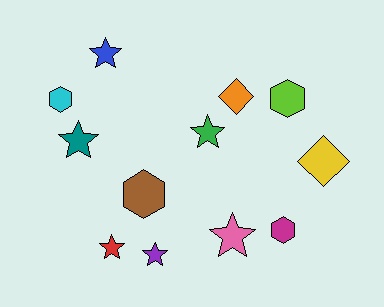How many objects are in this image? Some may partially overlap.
There are 12 objects.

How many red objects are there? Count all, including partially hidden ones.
There is 1 red object.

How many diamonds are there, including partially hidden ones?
There are 2 diamonds.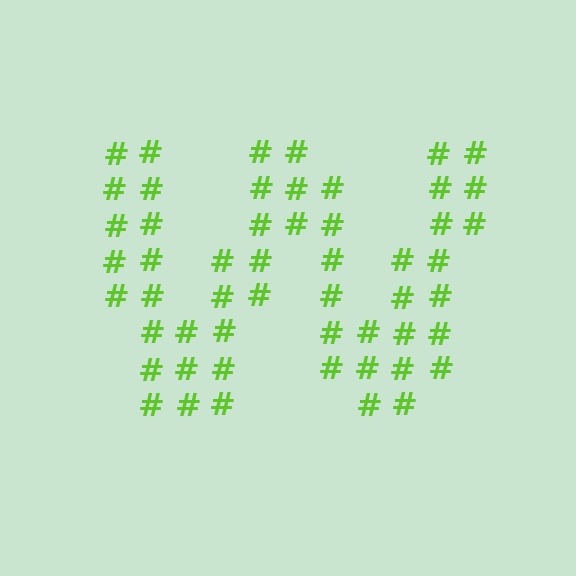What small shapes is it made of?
It is made of small hash symbols.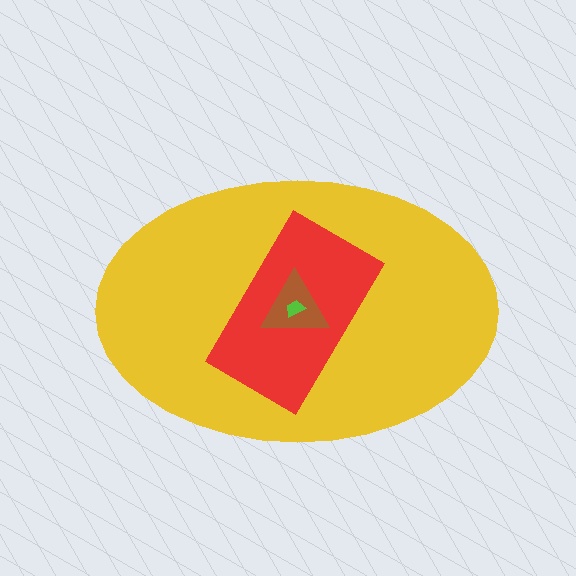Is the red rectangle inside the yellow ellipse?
Yes.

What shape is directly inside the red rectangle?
The brown triangle.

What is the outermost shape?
The yellow ellipse.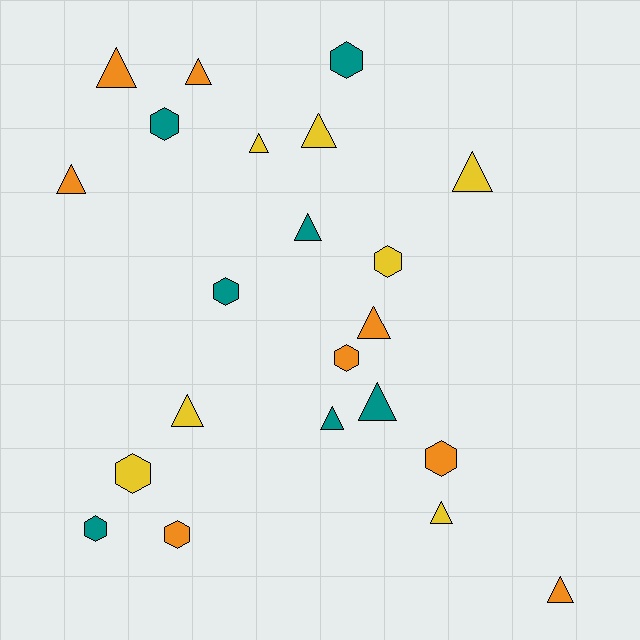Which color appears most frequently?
Orange, with 8 objects.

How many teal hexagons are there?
There are 4 teal hexagons.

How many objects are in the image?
There are 22 objects.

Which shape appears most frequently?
Triangle, with 13 objects.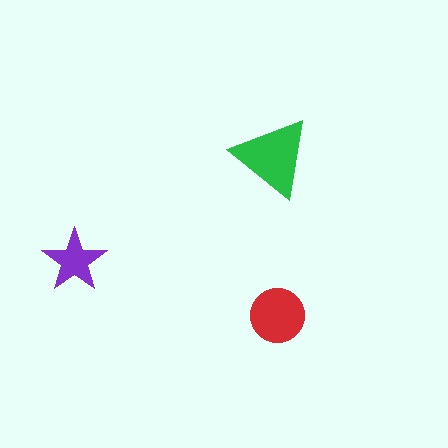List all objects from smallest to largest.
The purple star, the red circle, the green triangle.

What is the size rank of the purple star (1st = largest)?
3rd.